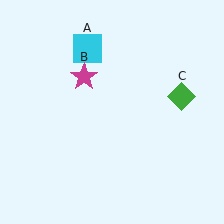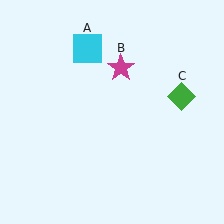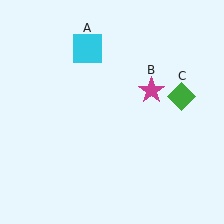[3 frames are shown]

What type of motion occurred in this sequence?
The magenta star (object B) rotated clockwise around the center of the scene.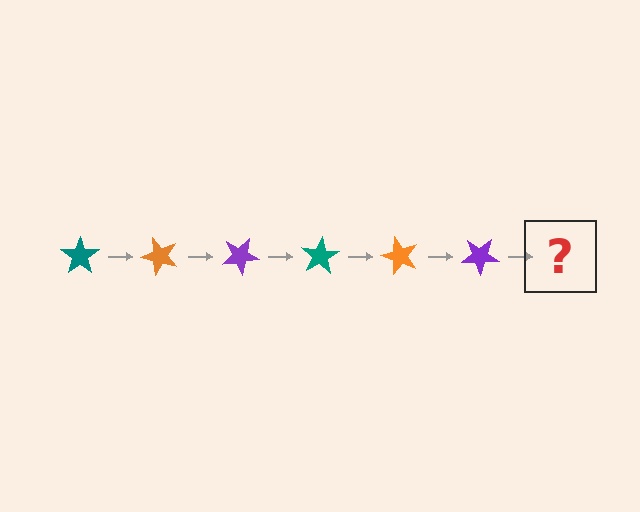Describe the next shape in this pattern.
It should be a teal star, rotated 300 degrees from the start.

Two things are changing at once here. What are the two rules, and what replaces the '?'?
The two rules are that it rotates 50 degrees each step and the color cycles through teal, orange, and purple. The '?' should be a teal star, rotated 300 degrees from the start.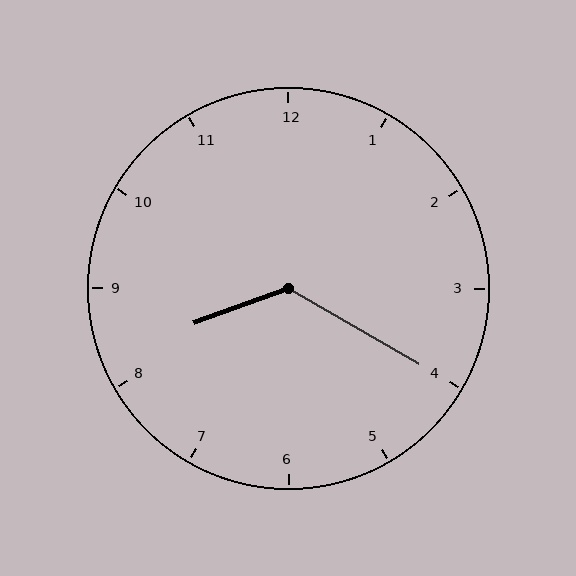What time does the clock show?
8:20.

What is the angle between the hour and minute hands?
Approximately 130 degrees.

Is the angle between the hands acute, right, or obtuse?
It is obtuse.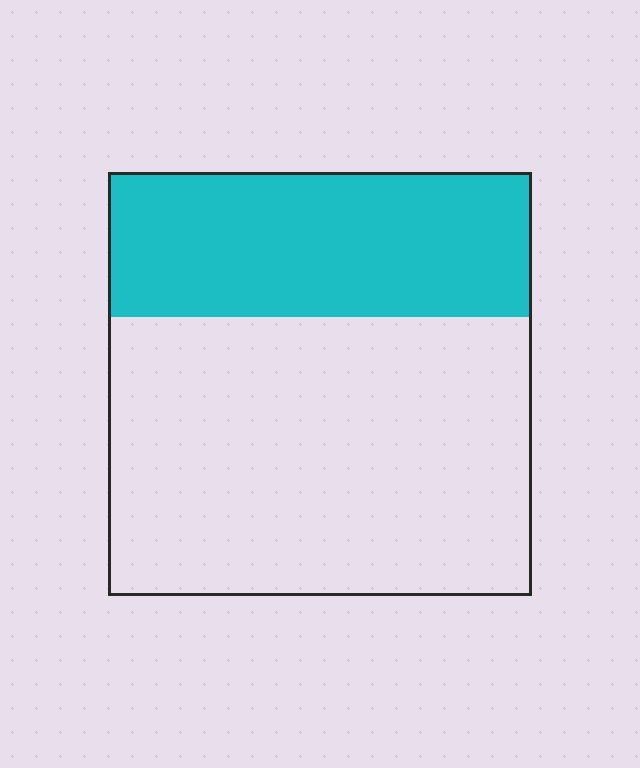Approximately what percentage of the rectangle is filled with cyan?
Approximately 35%.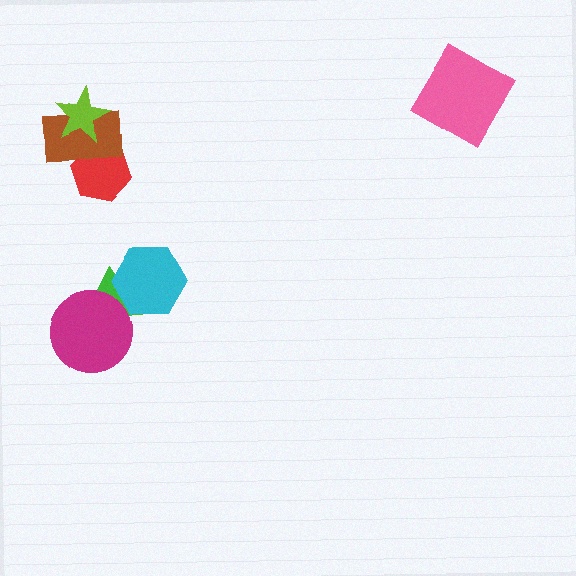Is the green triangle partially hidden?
Yes, it is partially covered by another shape.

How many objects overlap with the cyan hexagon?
1 object overlaps with the cyan hexagon.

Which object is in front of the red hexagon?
The brown rectangle is in front of the red hexagon.